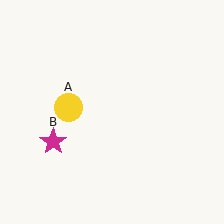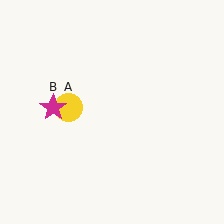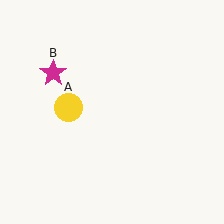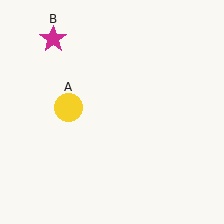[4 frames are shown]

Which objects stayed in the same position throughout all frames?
Yellow circle (object A) remained stationary.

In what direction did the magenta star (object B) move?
The magenta star (object B) moved up.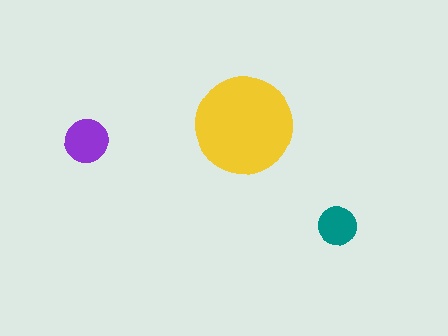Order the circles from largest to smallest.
the yellow one, the purple one, the teal one.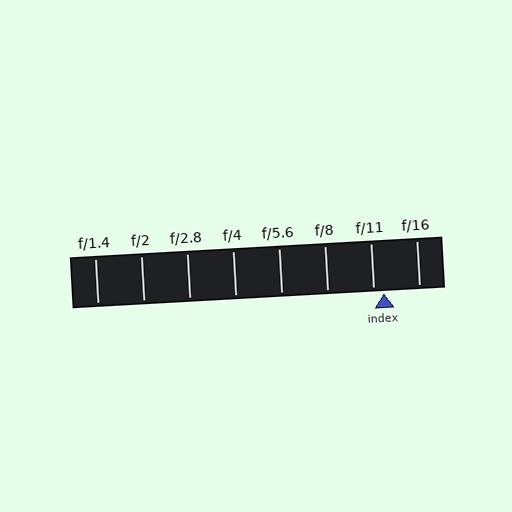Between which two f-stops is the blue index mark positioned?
The index mark is between f/11 and f/16.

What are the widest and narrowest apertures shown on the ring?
The widest aperture shown is f/1.4 and the narrowest is f/16.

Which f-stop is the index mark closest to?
The index mark is closest to f/11.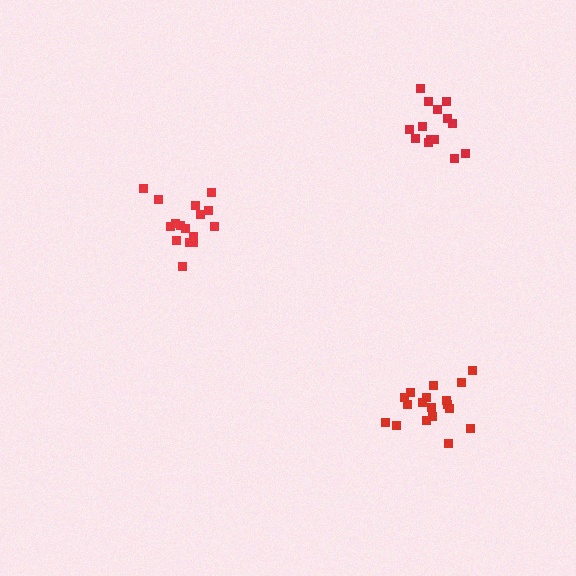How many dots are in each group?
Group 1: 16 dots, Group 2: 18 dots, Group 3: 14 dots (48 total).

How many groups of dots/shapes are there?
There are 3 groups.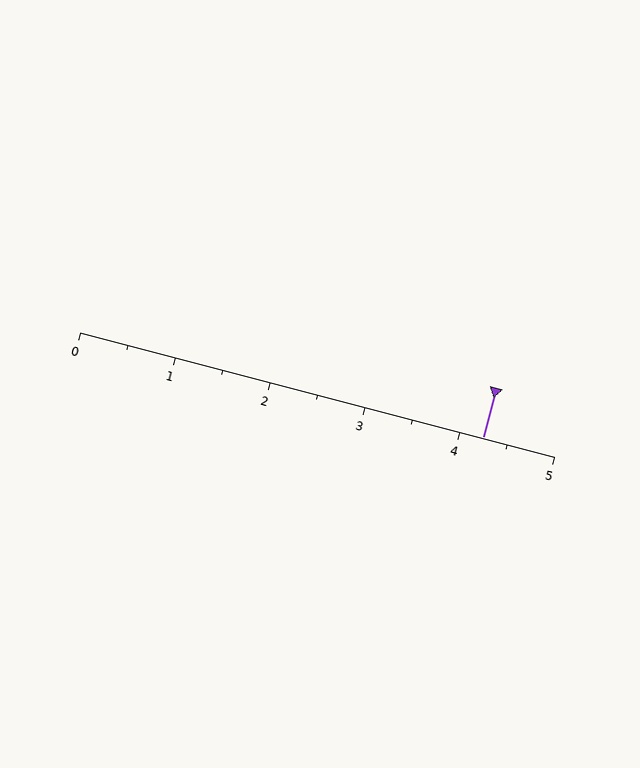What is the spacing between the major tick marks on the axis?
The major ticks are spaced 1 apart.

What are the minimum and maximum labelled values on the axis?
The axis runs from 0 to 5.